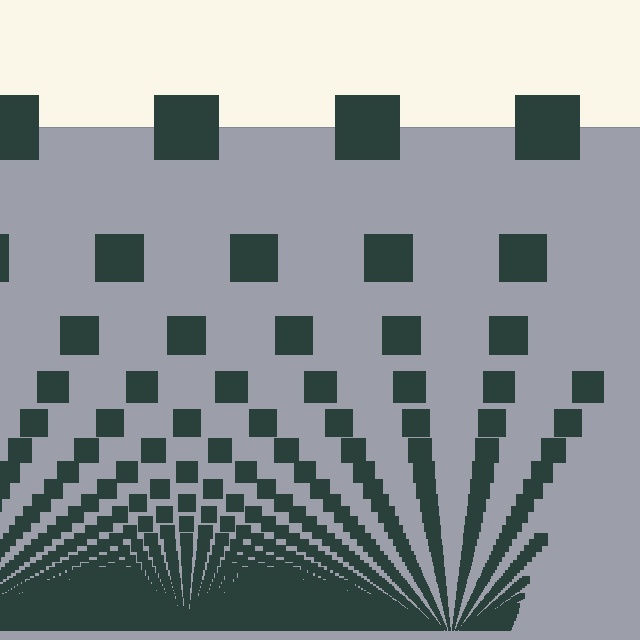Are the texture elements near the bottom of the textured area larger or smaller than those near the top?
Smaller. The gradient is inverted — elements near the bottom are smaller and denser.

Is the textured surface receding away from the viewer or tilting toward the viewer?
The surface appears to tilt toward the viewer. Texture elements get larger and sparser toward the top.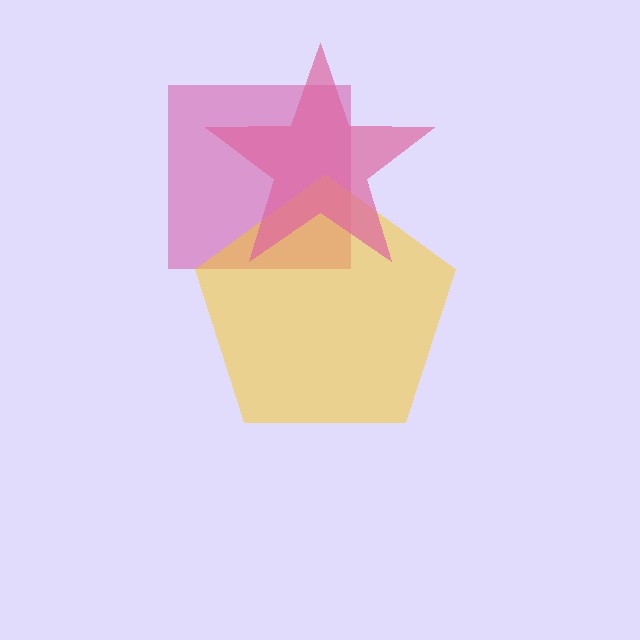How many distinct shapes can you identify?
There are 3 distinct shapes: a magenta square, a yellow pentagon, a pink star.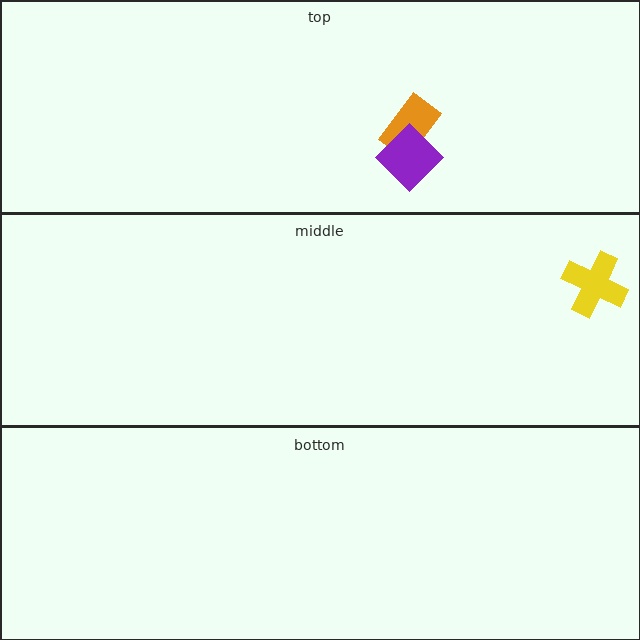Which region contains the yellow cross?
The middle region.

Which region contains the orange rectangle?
The top region.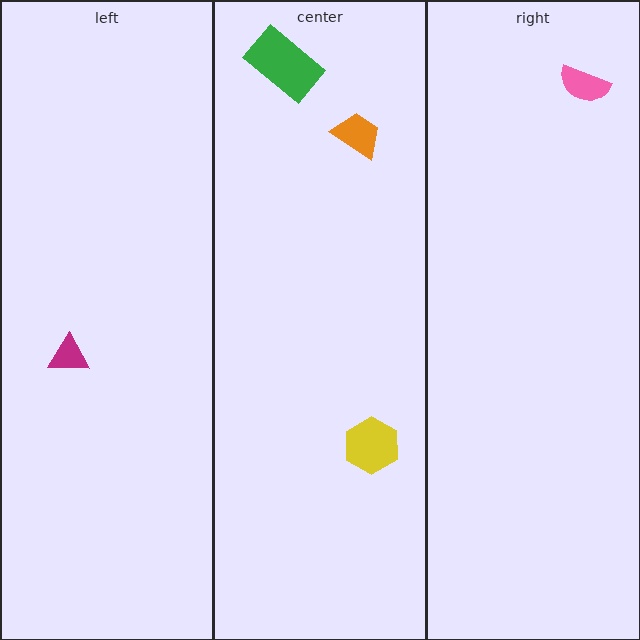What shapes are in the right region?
The pink semicircle.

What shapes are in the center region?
The yellow hexagon, the orange trapezoid, the green rectangle.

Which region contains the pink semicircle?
The right region.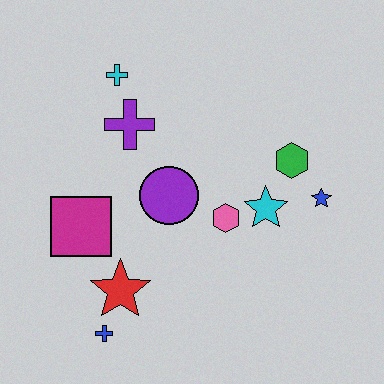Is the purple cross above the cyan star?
Yes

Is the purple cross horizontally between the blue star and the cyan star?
No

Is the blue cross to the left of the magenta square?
No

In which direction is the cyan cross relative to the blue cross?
The cyan cross is above the blue cross.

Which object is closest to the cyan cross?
The purple cross is closest to the cyan cross.